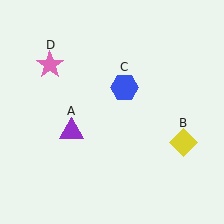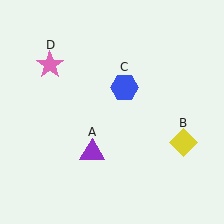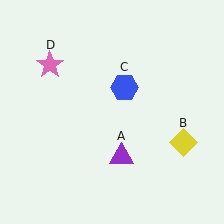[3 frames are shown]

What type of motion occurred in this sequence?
The purple triangle (object A) rotated counterclockwise around the center of the scene.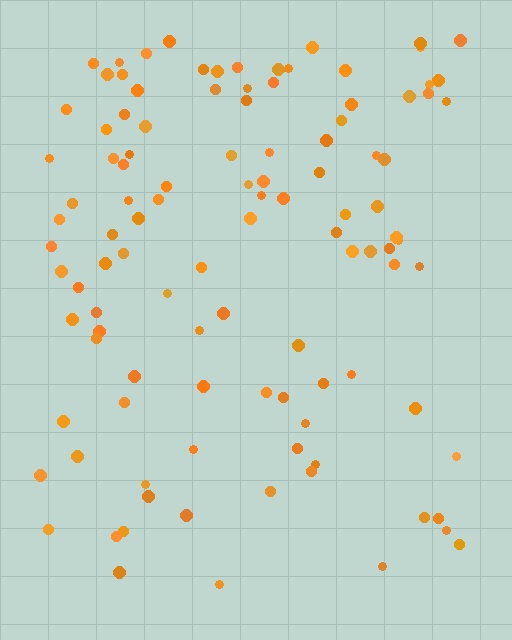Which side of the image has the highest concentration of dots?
The top.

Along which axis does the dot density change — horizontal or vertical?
Vertical.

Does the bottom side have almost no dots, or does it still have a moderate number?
Still a moderate number, just noticeably fewer than the top.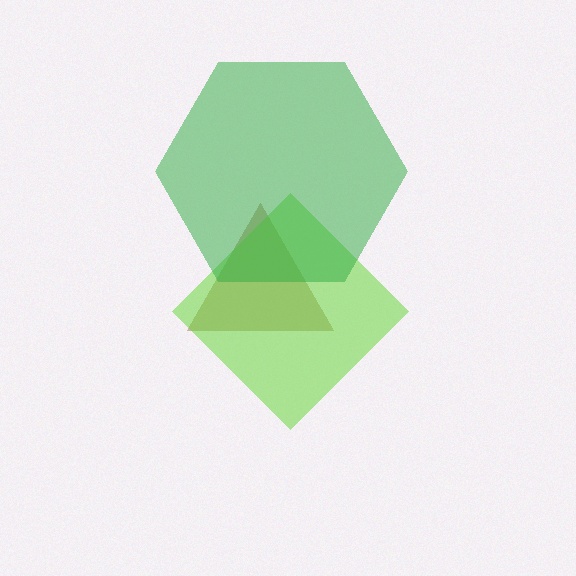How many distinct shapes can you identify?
There are 3 distinct shapes: a brown triangle, a lime diamond, a green hexagon.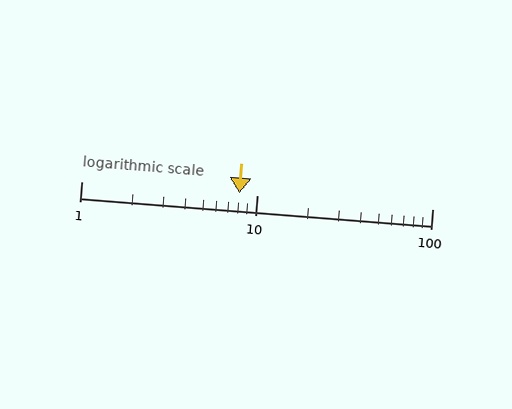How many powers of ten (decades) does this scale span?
The scale spans 2 decades, from 1 to 100.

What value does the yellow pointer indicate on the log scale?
The pointer indicates approximately 8.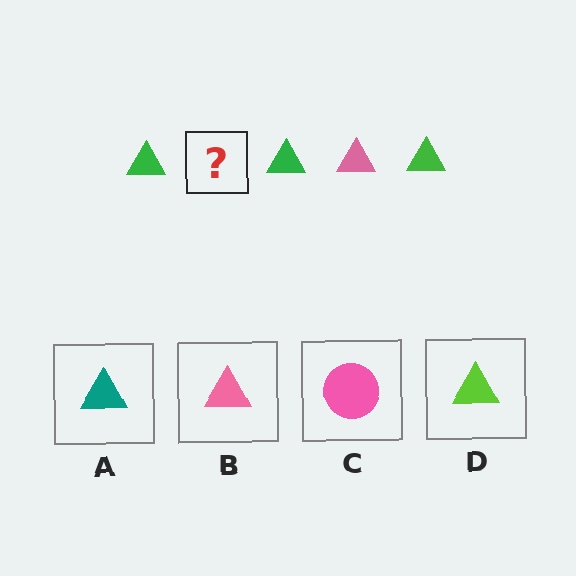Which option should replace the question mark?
Option B.